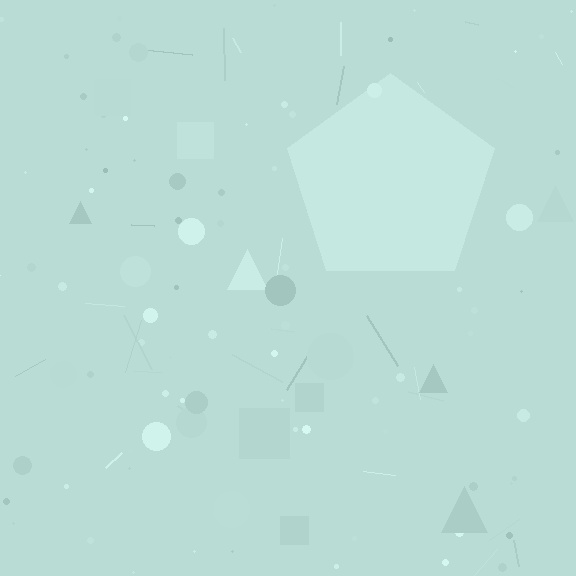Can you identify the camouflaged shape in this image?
The camouflaged shape is a pentagon.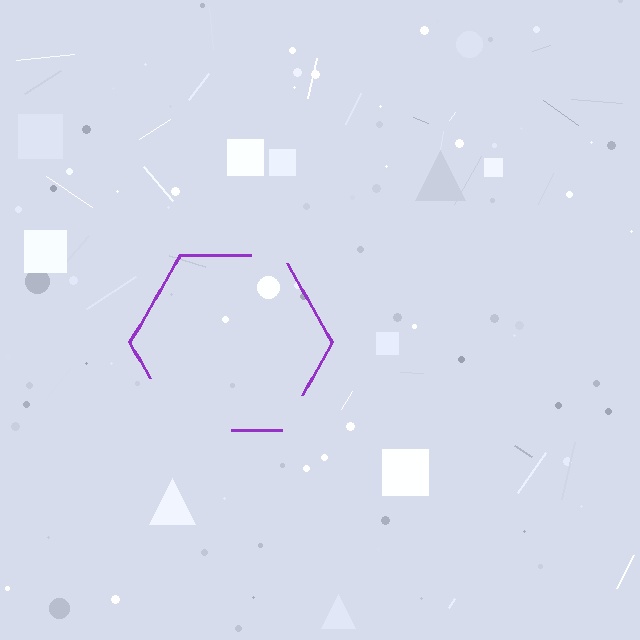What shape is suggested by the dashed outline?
The dashed outline suggests a hexagon.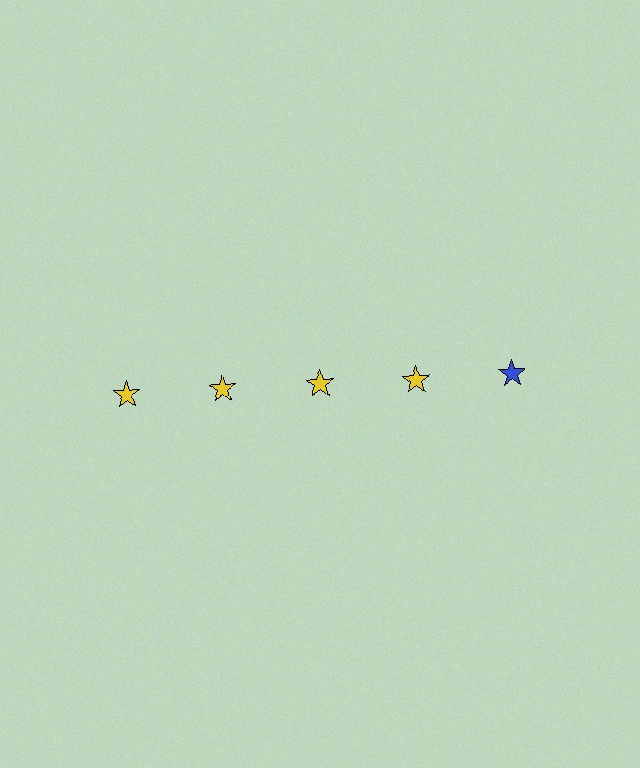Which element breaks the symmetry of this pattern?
The blue star in the top row, rightmost column breaks the symmetry. All other shapes are yellow stars.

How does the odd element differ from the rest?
It has a different color: blue instead of yellow.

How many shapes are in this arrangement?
There are 5 shapes arranged in a grid pattern.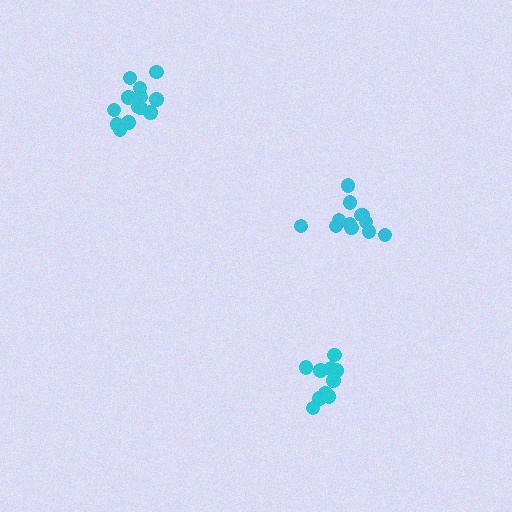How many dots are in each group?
Group 1: 12 dots, Group 2: 14 dots, Group 3: 10 dots (36 total).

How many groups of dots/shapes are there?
There are 3 groups.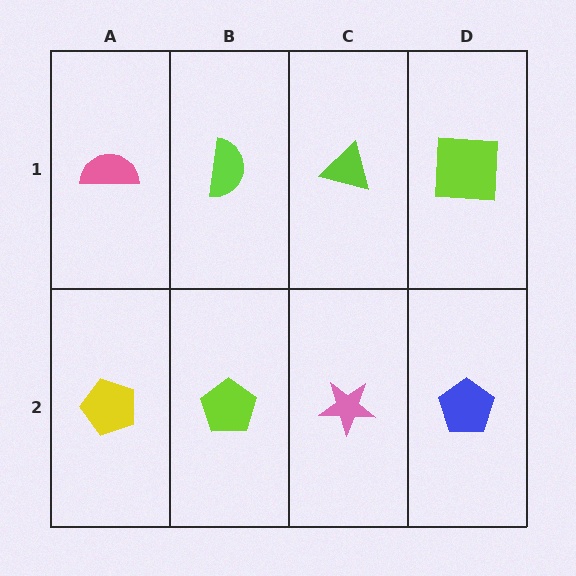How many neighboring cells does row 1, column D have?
2.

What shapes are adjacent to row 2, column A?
A pink semicircle (row 1, column A), a lime pentagon (row 2, column B).